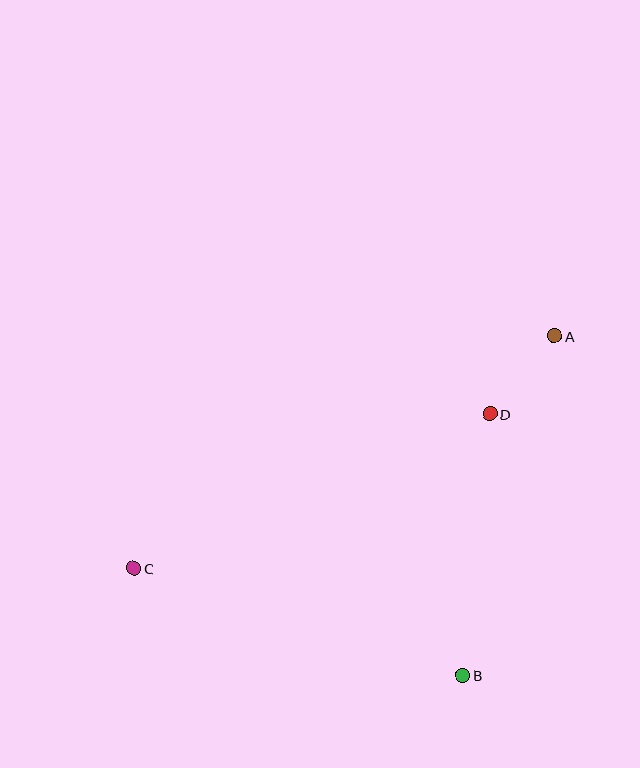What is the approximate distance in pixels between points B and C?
The distance between B and C is approximately 346 pixels.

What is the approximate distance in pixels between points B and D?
The distance between B and D is approximately 263 pixels.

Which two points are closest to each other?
Points A and D are closest to each other.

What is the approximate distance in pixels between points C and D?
The distance between C and D is approximately 388 pixels.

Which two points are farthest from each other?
Points A and C are farthest from each other.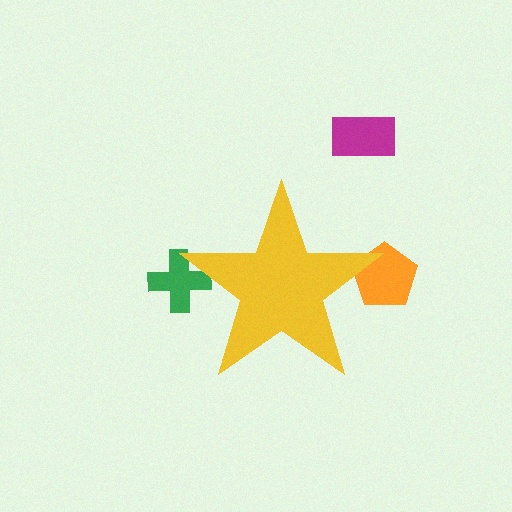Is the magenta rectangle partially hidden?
No, the magenta rectangle is fully visible.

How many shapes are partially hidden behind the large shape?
2 shapes are partially hidden.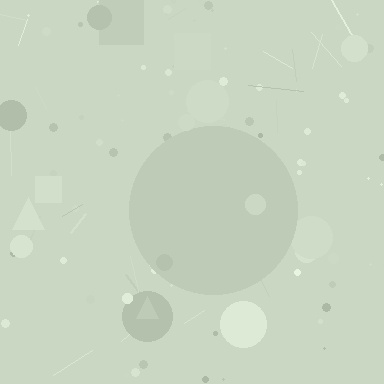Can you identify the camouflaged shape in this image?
The camouflaged shape is a circle.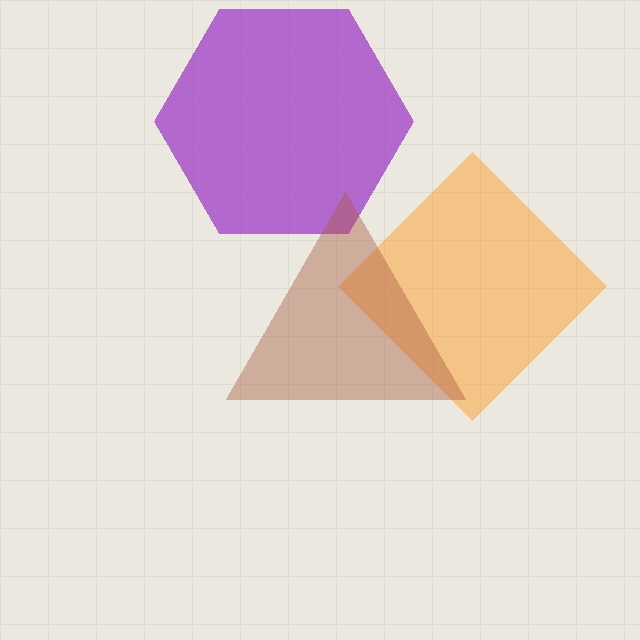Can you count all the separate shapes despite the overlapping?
Yes, there are 3 separate shapes.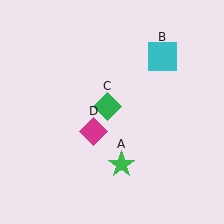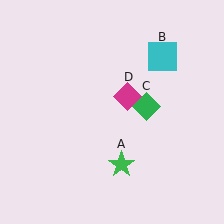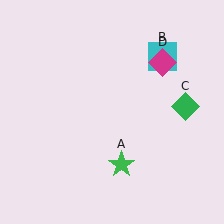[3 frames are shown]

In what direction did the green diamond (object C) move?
The green diamond (object C) moved right.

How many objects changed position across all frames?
2 objects changed position: green diamond (object C), magenta diamond (object D).